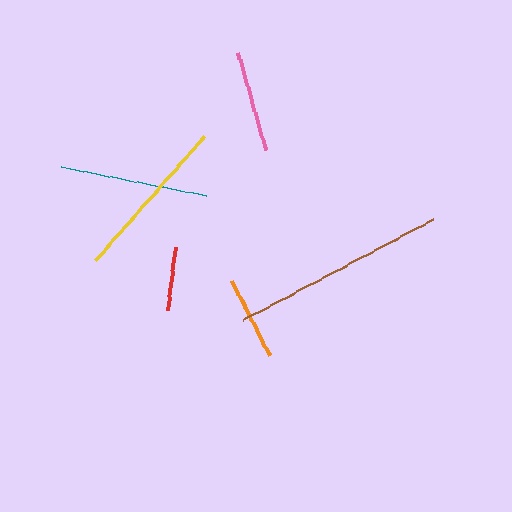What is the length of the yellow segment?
The yellow segment is approximately 165 pixels long.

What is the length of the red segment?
The red segment is approximately 63 pixels long.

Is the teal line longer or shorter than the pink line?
The teal line is longer than the pink line.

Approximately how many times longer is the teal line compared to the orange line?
The teal line is approximately 1.8 times the length of the orange line.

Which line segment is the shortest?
The red line is the shortest at approximately 63 pixels.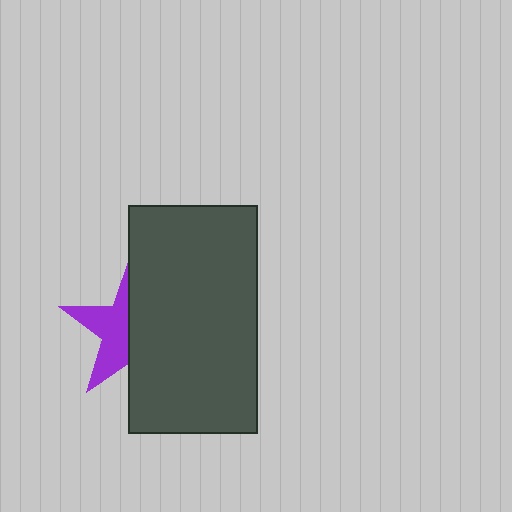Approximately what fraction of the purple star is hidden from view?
Roughly 56% of the purple star is hidden behind the dark gray rectangle.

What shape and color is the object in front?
The object in front is a dark gray rectangle.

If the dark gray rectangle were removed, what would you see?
You would see the complete purple star.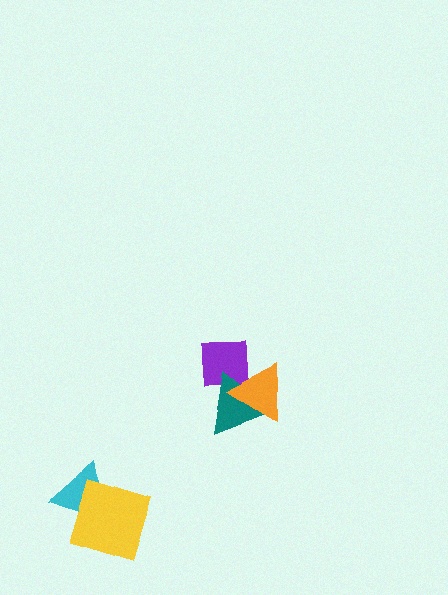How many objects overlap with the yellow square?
1 object overlaps with the yellow square.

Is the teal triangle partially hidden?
Yes, it is partially covered by another shape.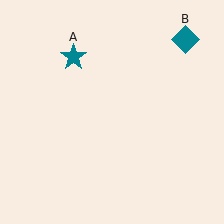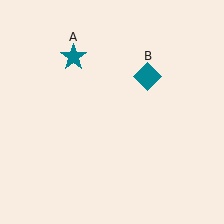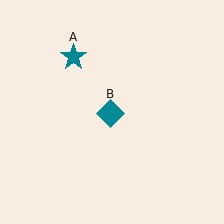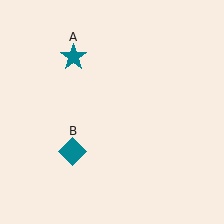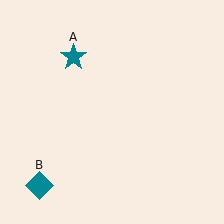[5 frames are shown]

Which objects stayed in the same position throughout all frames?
Teal star (object A) remained stationary.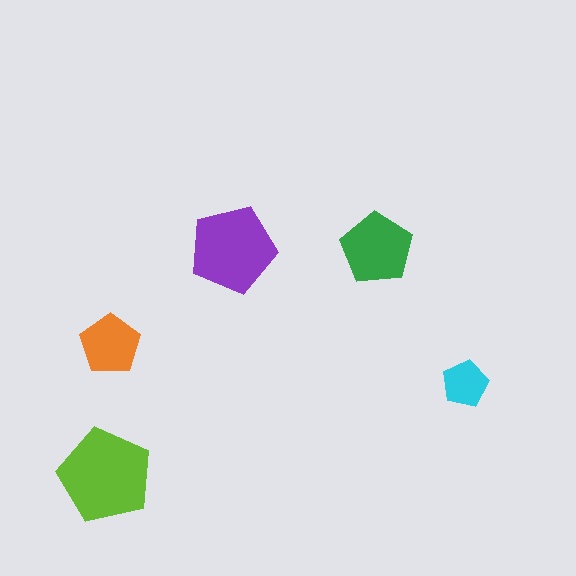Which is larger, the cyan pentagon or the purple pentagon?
The purple one.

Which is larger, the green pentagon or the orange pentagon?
The green one.